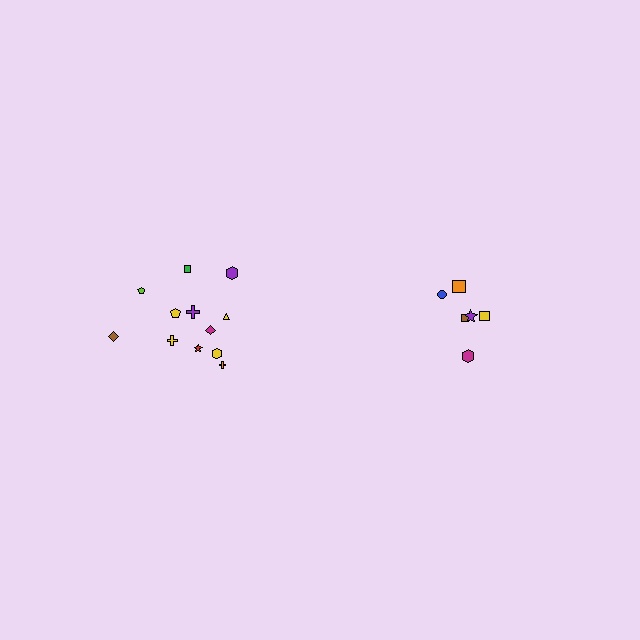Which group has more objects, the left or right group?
The left group.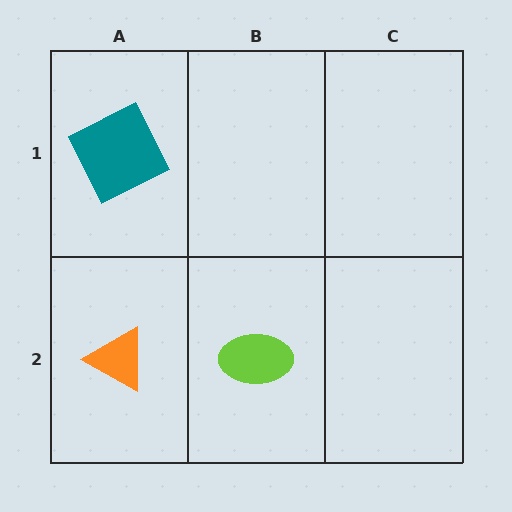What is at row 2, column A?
An orange triangle.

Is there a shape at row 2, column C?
No, that cell is empty.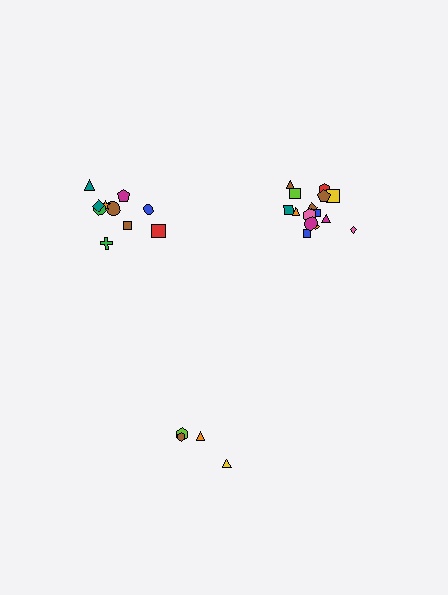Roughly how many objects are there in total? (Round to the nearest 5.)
Roughly 30 objects in total.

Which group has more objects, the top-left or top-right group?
The top-right group.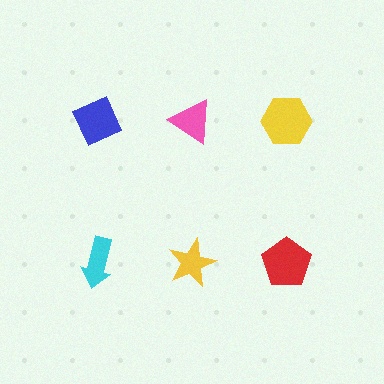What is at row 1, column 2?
A pink triangle.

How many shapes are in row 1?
3 shapes.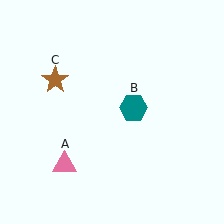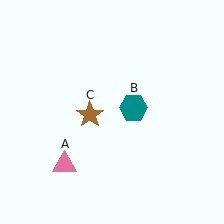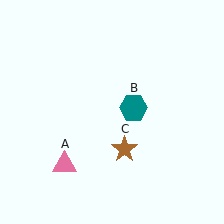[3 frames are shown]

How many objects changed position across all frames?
1 object changed position: brown star (object C).